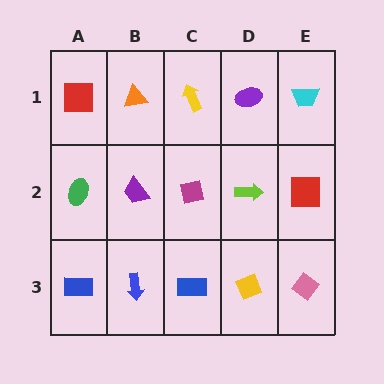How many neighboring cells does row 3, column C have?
3.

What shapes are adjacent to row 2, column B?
An orange triangle (row 1, column B), a blue arrow (row 3, column B), a green ellipse (row 2, column A), a magenta square (row 2, column C).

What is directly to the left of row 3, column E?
A yellow diamond.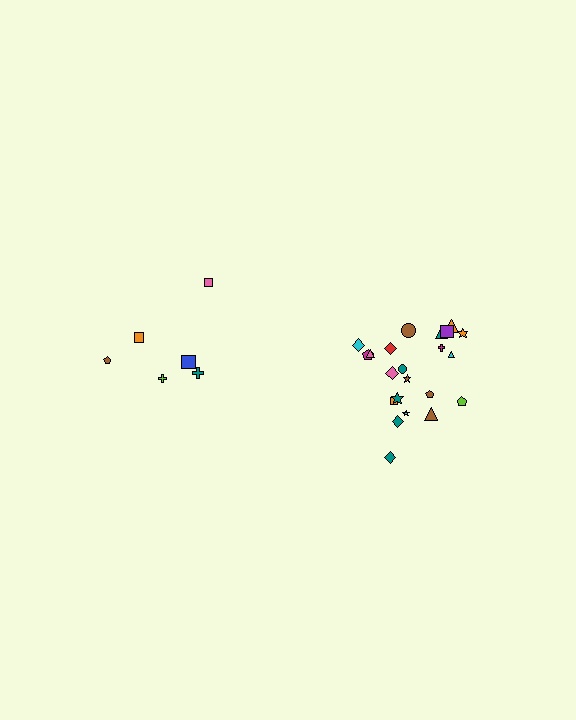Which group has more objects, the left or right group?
The right group.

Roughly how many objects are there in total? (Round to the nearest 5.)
Roughly 30 objects in total.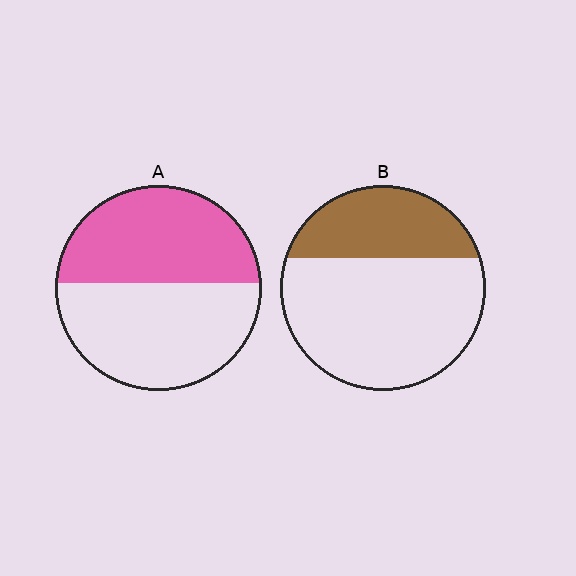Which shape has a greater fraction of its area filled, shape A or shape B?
Shape A.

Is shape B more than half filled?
No.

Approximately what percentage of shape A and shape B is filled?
A is approximately 45% and B is approximately 30%.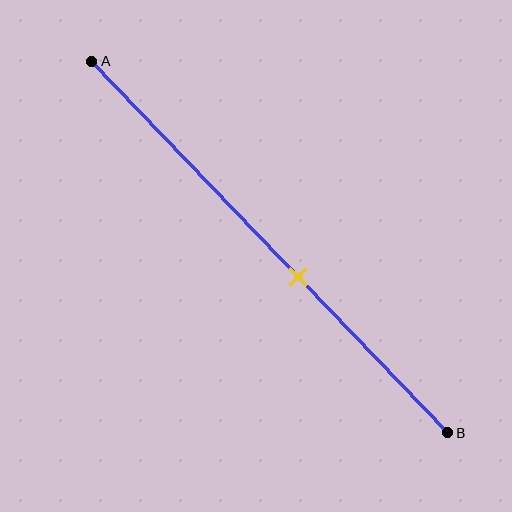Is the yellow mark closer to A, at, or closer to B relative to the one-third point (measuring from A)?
The yellow mark is closer to point B than the one-third point of segment AB.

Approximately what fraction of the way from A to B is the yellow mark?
The yellow mark is approximately 60% of the way from A to B.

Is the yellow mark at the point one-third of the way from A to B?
No, the mark is at about 60% from A, not at the 33% one-third point.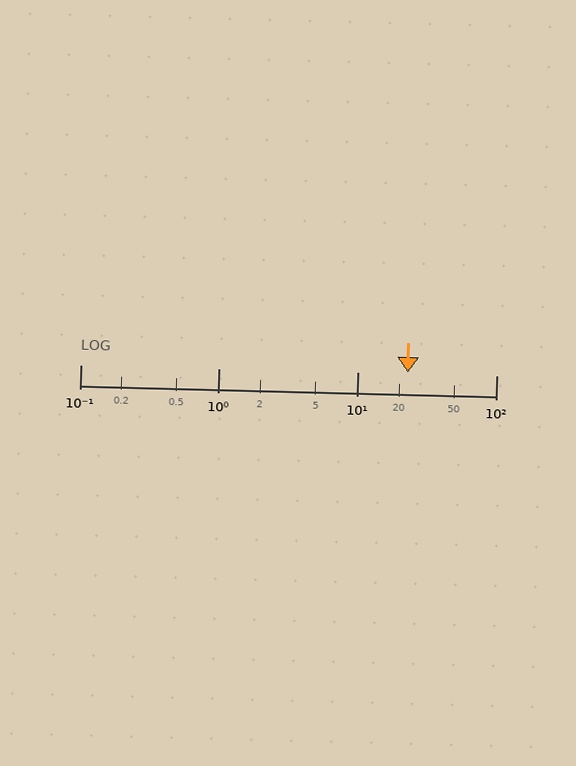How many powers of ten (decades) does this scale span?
The scale spans 3 decades, from 0.1 to 100.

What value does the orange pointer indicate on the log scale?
The pointer indicates approximately 23.